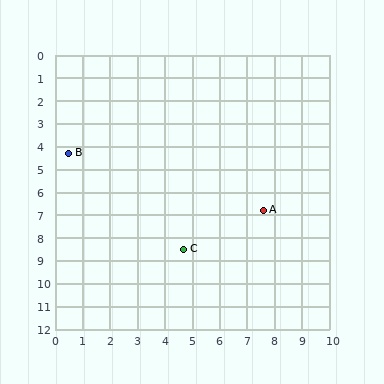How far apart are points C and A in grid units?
Points C and A are about 3.4 grid units apart.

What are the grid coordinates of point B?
Point B is at approximately (0.5, 4.3).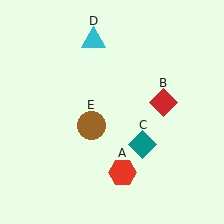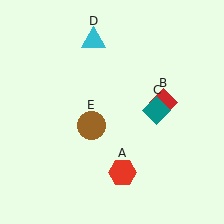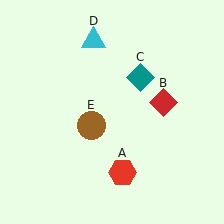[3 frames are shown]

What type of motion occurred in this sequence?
The teal diamond (object C) rotated counterclockwise around the center of the scene.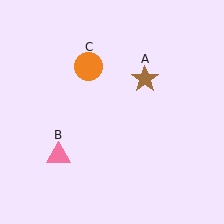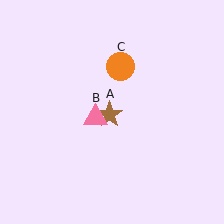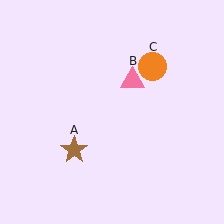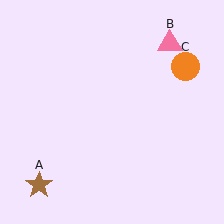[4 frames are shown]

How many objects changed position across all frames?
3 objects changed position: brown star (object A), pink triangle (object B), orange circle (object C).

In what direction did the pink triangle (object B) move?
The pink triangle (object B) moved up and to the right.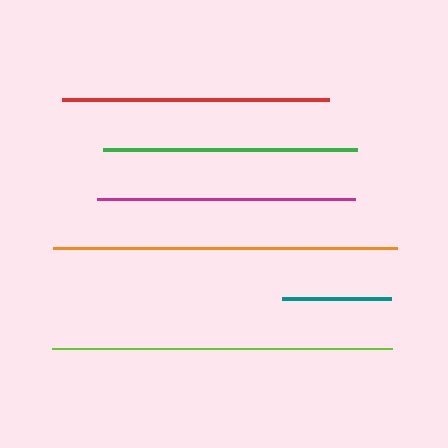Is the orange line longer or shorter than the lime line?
The orange line is longer than the lime line.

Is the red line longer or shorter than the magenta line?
The red line is longer than the magenta line.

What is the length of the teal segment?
The teal segment is approximately 109 pixels long.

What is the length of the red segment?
The red segment is approximately 267 pixels long.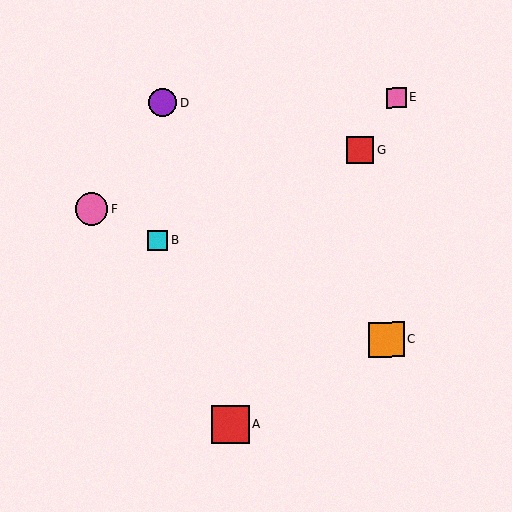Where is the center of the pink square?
The center of the pink square is at (396, 98).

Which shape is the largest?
The red square (labeled A) is the largest.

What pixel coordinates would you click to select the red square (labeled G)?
Click at (360, 150) to select the red square G.